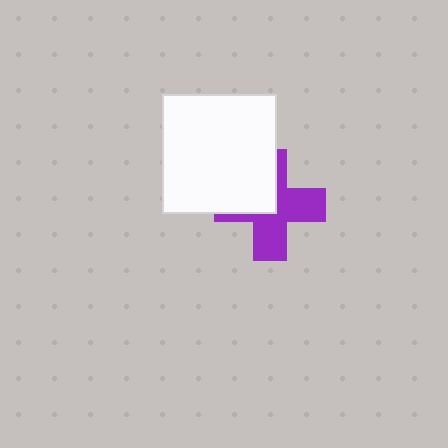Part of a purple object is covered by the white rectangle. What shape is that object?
It is a cross.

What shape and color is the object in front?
The object in front is a white rectangle.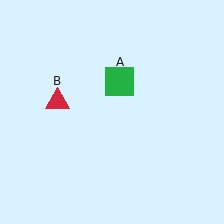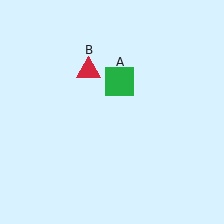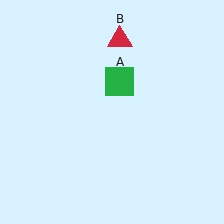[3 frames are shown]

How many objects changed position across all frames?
1 object changed position: red triangle (object B).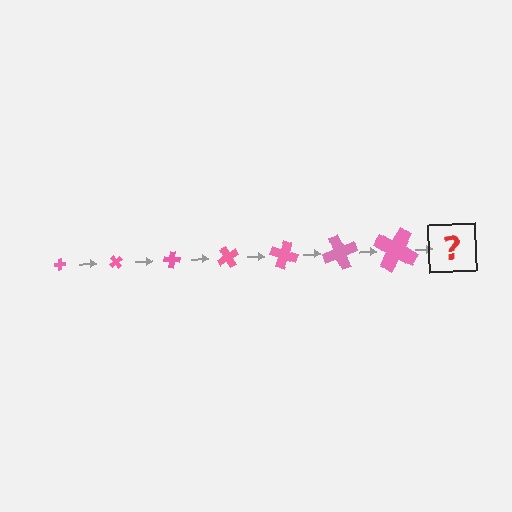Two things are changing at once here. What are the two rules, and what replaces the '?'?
The two rules are that the cross grows larger each step and it rotates 50 degrees each step. The '?' should be a cross, larger than the previous one and rotated 350 degrees from the start.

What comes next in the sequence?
The next element should be a cross, larger than the previous one and rotated 350 degrees from the start.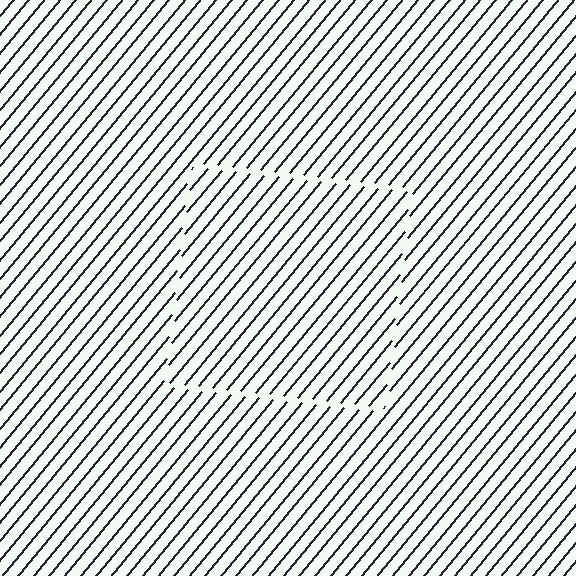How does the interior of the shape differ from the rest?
The interior of the shape contains the same grating, shifted by half a period — the contour is defined by the phase discontinuity where line-ends from the inner and outer gratings abut.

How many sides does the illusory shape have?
4 sides — the line-ends trace a square.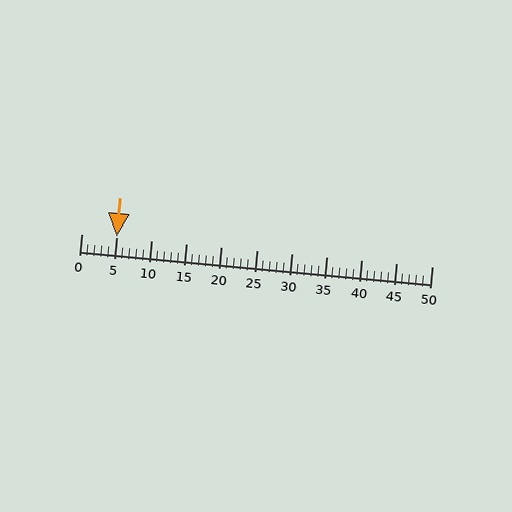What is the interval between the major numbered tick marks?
The major tick marks are spaced 5 units apart.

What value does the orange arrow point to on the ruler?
The orange arrow points to approximately 5.